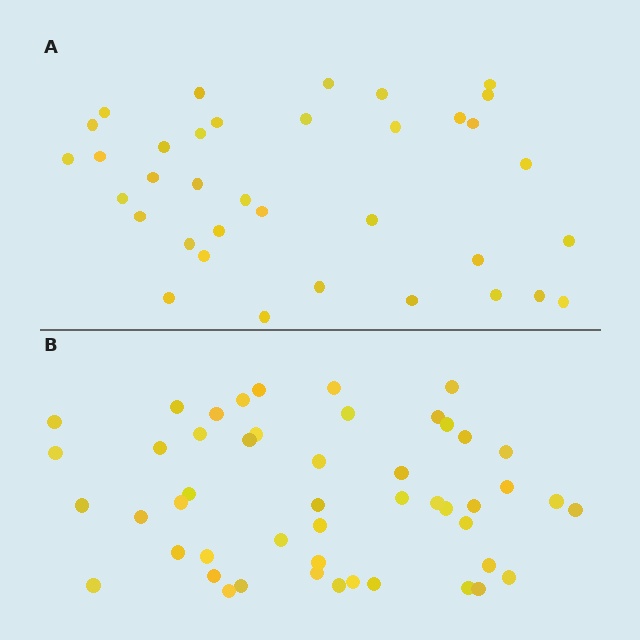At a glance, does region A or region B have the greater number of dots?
Region B (the bottom region) has more dots.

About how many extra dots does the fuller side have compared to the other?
Region B has approximately 15 more dots than region A.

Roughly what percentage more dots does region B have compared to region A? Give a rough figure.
About 35% more.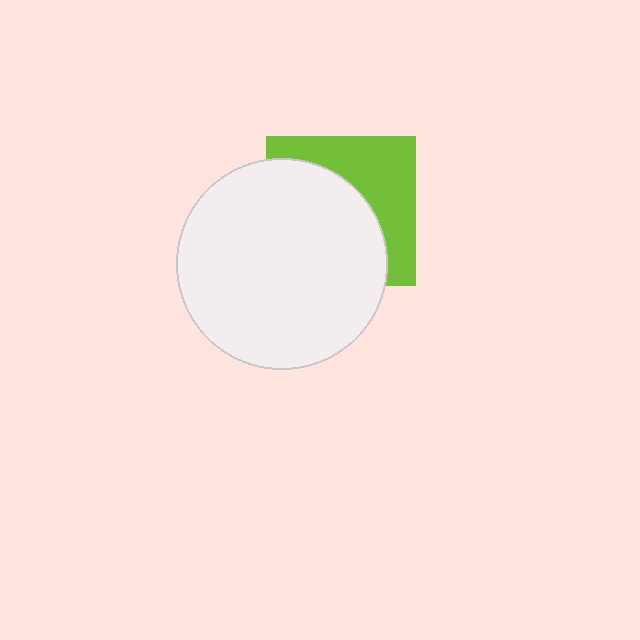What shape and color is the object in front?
The object in front is a white circle.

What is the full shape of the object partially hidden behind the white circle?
The partially hidden object is a lime square.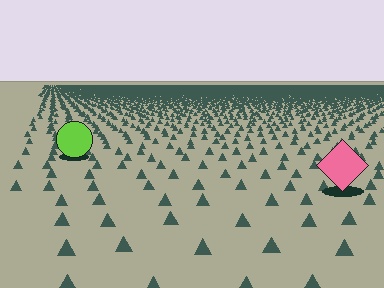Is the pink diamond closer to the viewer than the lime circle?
Yes. The pink diamond is closer — you can tell from the texture gradient: the ground texture is coarser near it.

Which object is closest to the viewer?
The pink diamond is closest. The texture marks near it are larger and more spread out.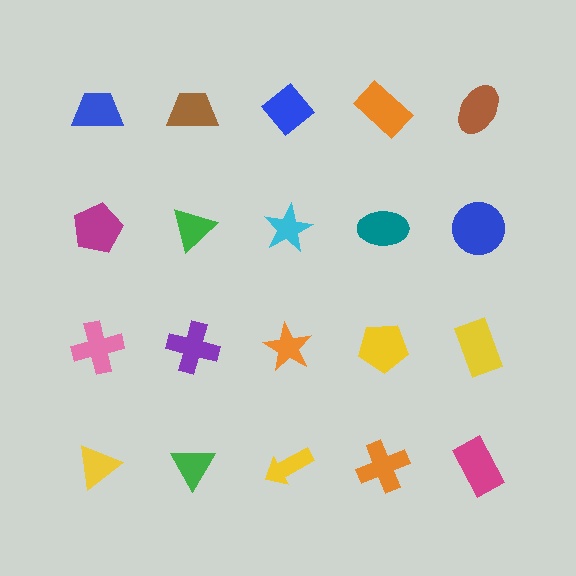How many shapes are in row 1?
5 shapes.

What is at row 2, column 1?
A magenta pentagon.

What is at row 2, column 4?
A teal ellipse.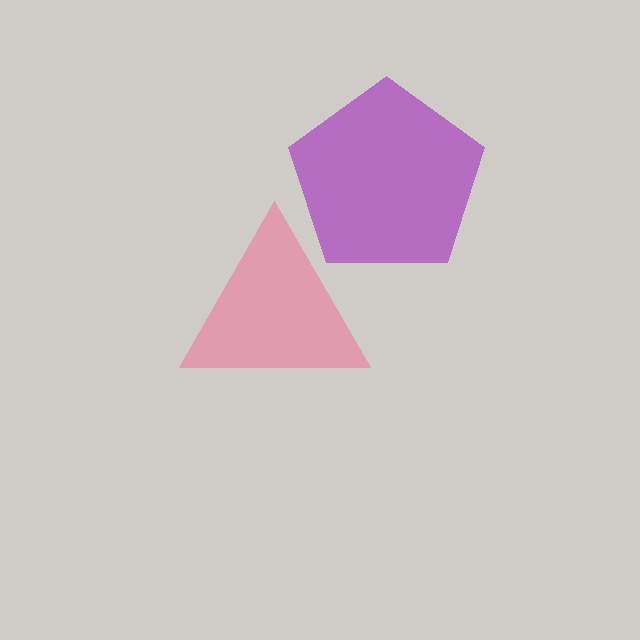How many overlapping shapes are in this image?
There are 2 overlapping shapes in the image.